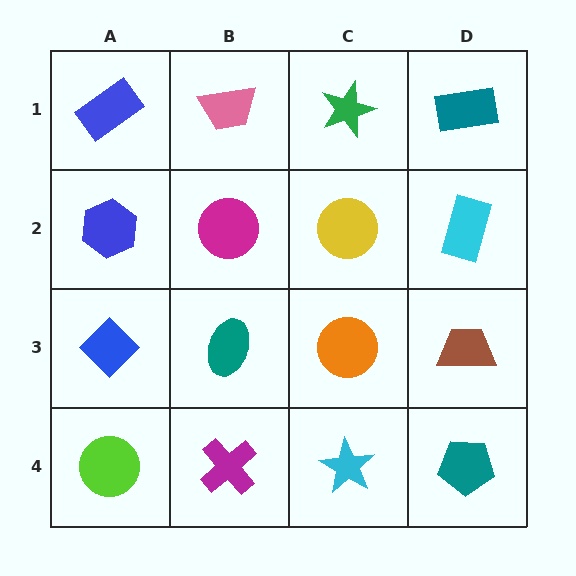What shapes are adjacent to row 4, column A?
A blue diamond (row 3, column A), a magenta cross (row 4, column B).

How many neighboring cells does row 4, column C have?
3.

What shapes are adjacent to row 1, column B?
A magenta circle (row 2, column B), a blue rectangle (row 1, column A), a green star (row 1, column C).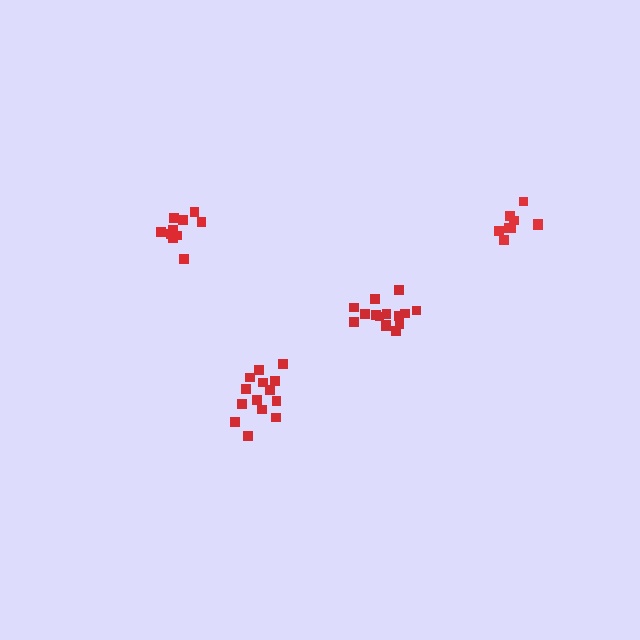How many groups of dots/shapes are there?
There are 4 groups.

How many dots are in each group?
Group 1: 9 dots, Group 2: 15 dots, Group 3: 10 dots, Group 4: 14 dots (48 total).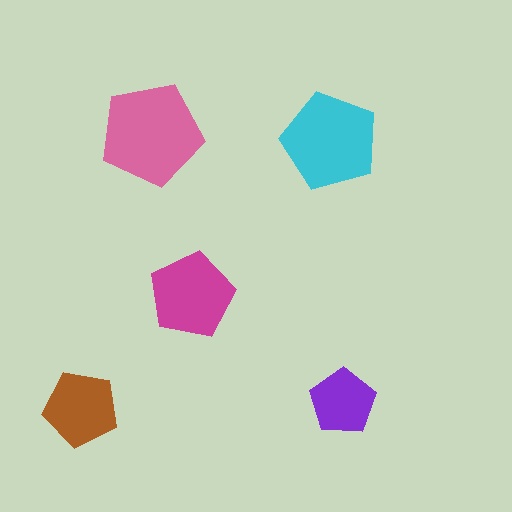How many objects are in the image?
There are 5 objects in the image.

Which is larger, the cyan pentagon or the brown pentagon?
The cyan one.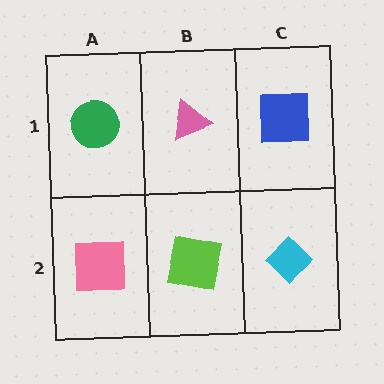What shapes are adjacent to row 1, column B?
A lime square (row 2, column B), a green circle (row 1, column A), a blue square (row 1, column C).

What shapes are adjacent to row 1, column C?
A cyan diamond (row 2, column C), a pink triangle (row 1, column B).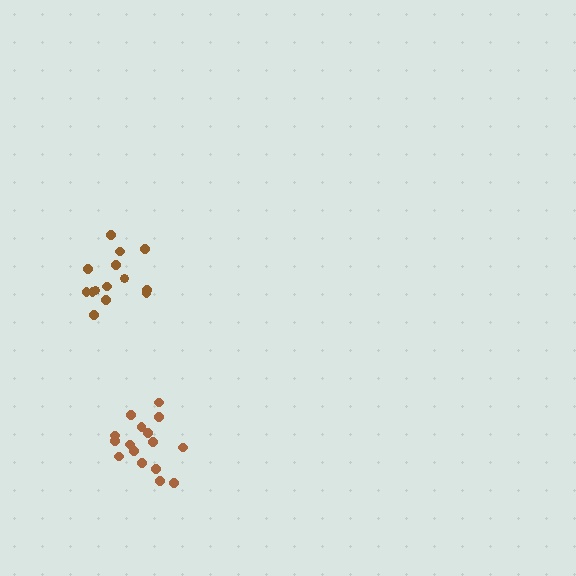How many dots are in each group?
Group 1: 16 dots, Group 2: 14 dots (30 total).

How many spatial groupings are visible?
There are 2 spatial groupings.